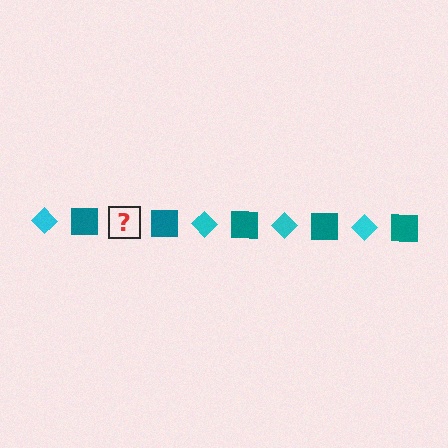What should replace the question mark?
The question mark should be replaced with a cyan diamond.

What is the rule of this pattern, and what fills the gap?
The rule is that the pattern alternates between cyan diamond and teal square. The gap should be filled with a cyan diamond.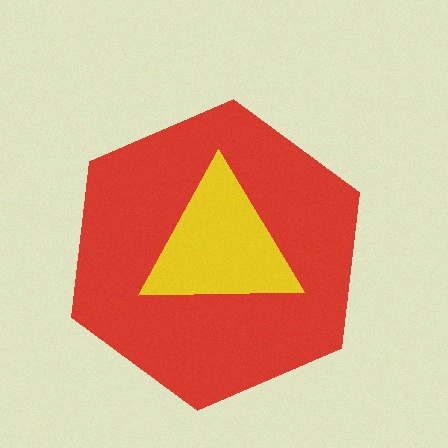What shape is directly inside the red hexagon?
The yellow triangle.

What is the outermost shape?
The red hexagon.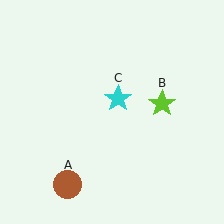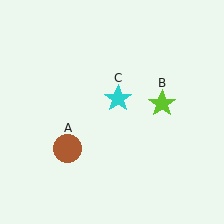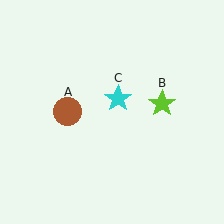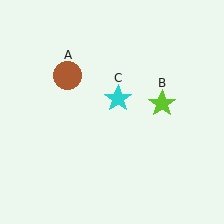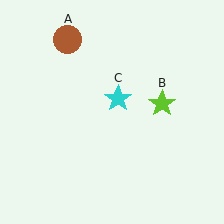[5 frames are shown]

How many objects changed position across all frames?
1 object changed position: brown circle (object A).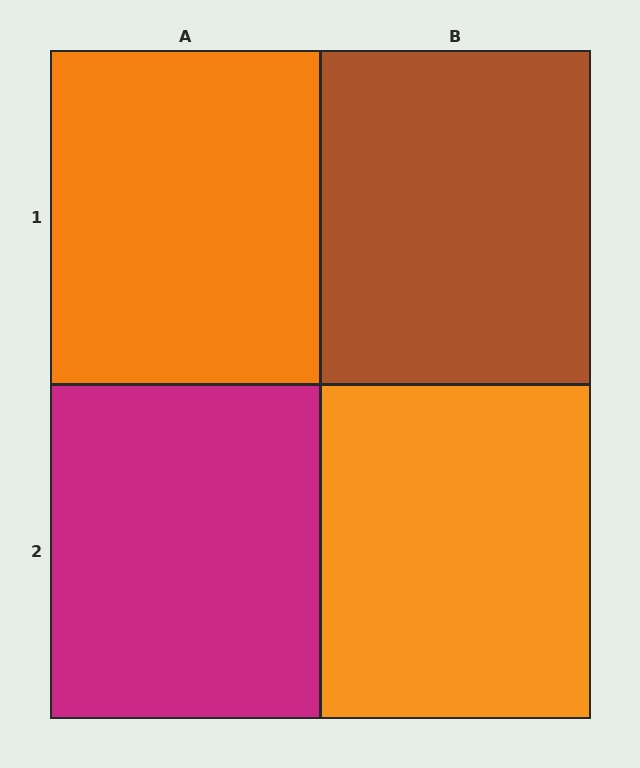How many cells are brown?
1 cell is brown.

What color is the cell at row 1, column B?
Brown.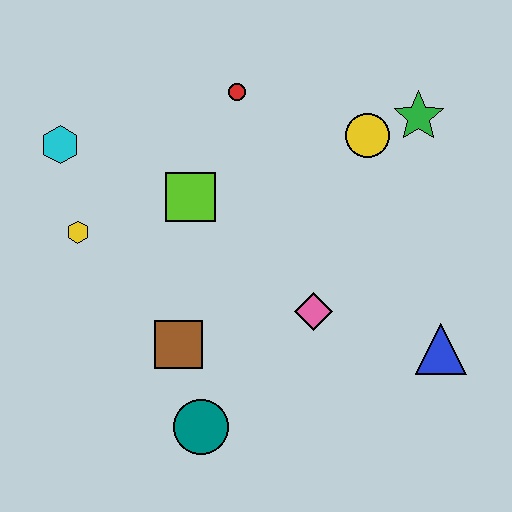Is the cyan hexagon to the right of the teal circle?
No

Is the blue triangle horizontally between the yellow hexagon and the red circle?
No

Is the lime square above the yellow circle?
No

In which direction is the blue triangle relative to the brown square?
The blue triangle is to the right of the brown square.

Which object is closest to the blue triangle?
The pink diamond is closest to the blue triangle.